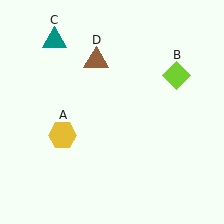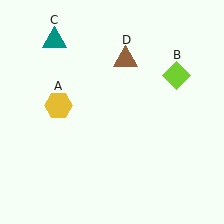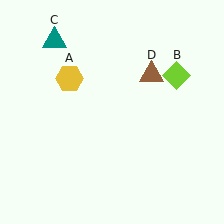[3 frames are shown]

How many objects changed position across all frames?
2 objects changed position: yellow hexagon (object A), brown triangle (object D).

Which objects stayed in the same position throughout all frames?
Lime diamond (object B) and teal triangle (object C) remained stationary.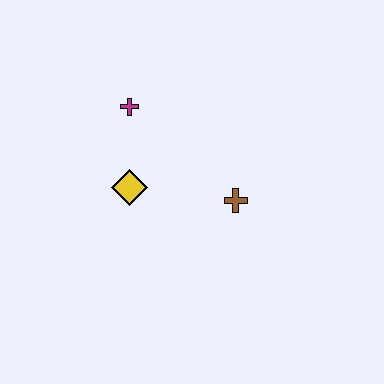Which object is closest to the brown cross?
The yellow diamond is closest to the brown cross.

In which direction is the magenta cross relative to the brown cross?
The magenta cross is to the left of the brown cross.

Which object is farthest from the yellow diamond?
The brown cross is farthest from the yellow diamond.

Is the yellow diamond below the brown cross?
No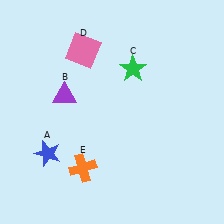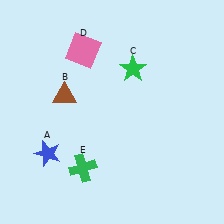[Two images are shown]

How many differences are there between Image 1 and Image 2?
There are 2 differences between the two images.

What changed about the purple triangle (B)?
In Image 1, B is purple. In Image 2, it changed to brown.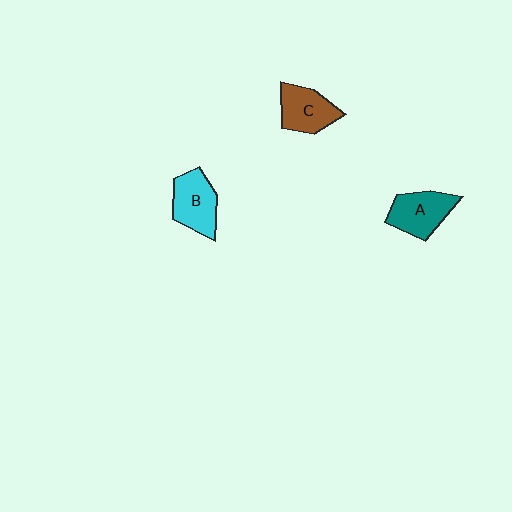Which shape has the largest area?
Shape B (cyan).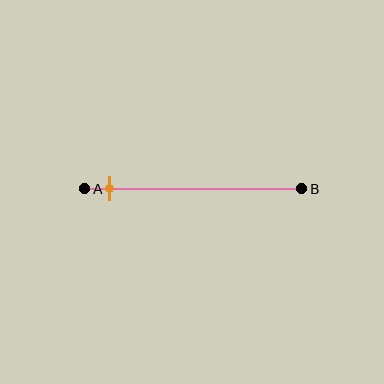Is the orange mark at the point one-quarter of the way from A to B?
No, the mark is at about 10% from A, not at the 25% one-quarter point.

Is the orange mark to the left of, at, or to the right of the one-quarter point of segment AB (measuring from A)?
The orange mark is to the left of the one-quarter point of segment AB.